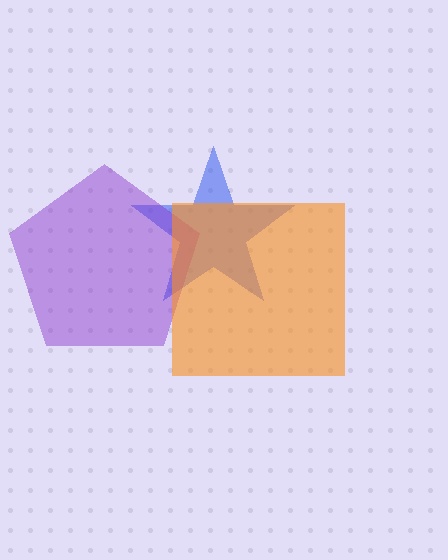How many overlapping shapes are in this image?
There are 3 overlapping shapes in the image.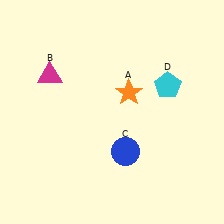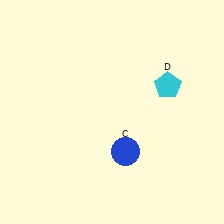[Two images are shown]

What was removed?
The magenta triangle (B), the orange star (A) were removed in Image 2.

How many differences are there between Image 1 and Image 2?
There are 2 differences between the two images.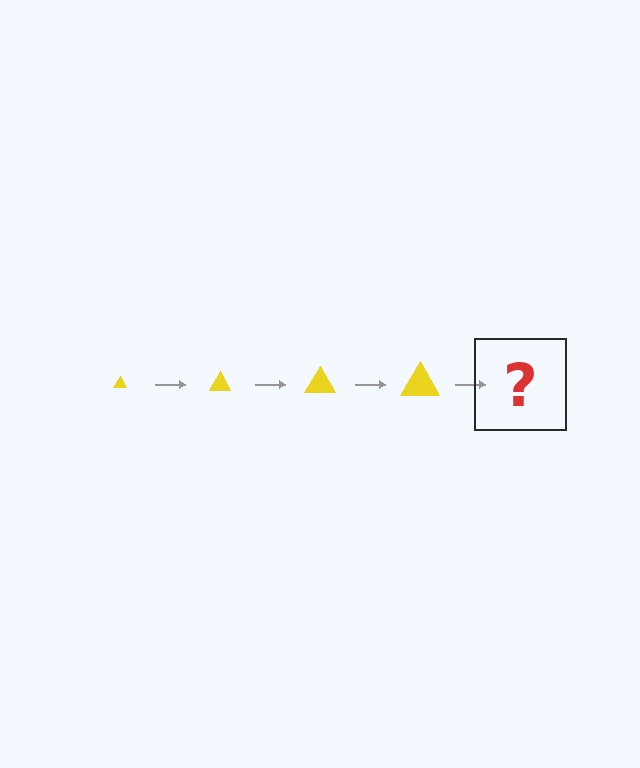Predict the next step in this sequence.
The next step is a yellow triangle, larger than the previous one.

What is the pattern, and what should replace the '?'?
The pattern is that the triangle gets progressively larger each step. The '?' should be a yellow triangle, larger than the previous one.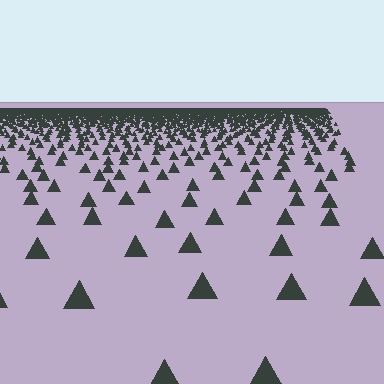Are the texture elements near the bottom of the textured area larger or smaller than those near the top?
Larger. Near the bottom, elements are closer to the viewer and appear at a bigger on-screen size.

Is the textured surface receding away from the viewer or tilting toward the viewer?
The surface is receding away from the viewer. Texture elements get smaller and denser toward the top.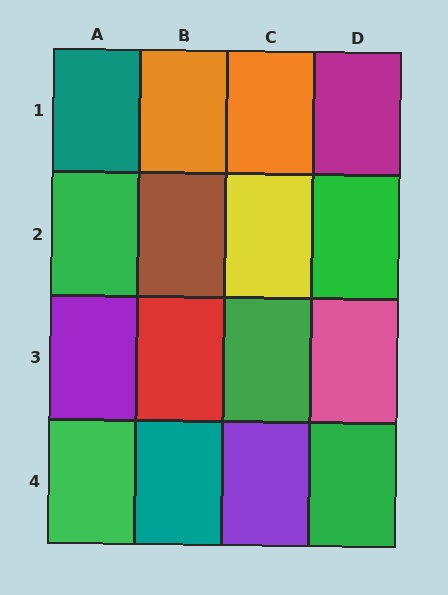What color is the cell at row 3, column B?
Red.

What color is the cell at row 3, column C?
Green.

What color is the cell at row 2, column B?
Brown.